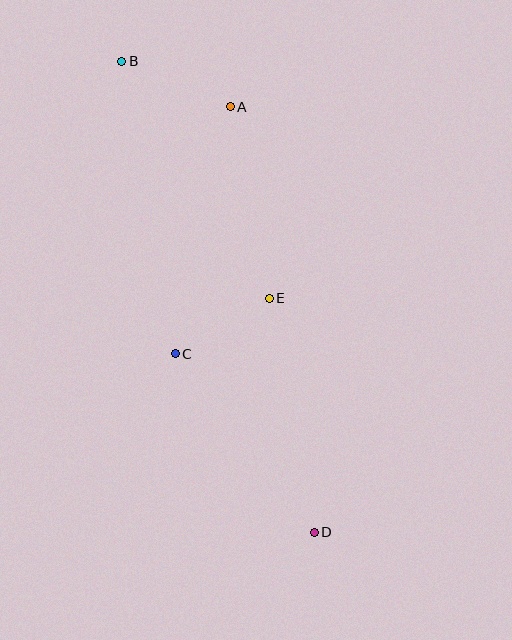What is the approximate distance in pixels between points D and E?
The distance between D and E is approximately 239 pixels.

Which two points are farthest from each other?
Points B and D are farthest from each other.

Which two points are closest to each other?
Points C and E are closest to each other.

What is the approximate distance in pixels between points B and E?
The distance between B and E is approximately 278 pixels.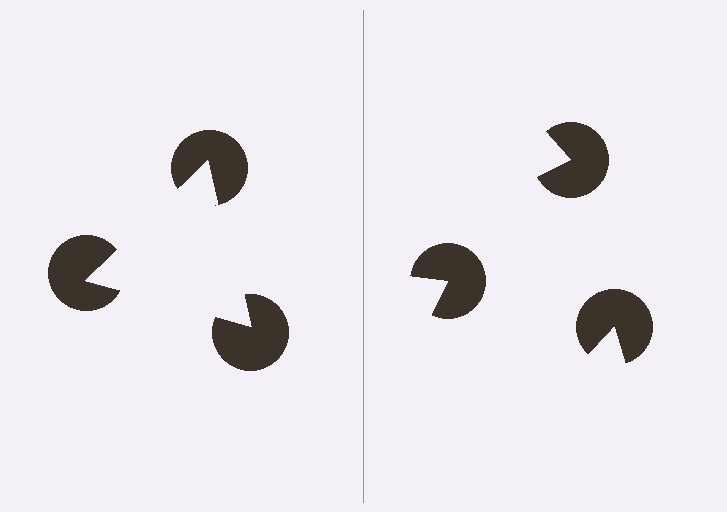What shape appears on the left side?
An illusory triangle.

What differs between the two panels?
The pac-man discs are positioned identically on both sides; only the wedge orientations differ. On the left they align to a triangle; on the right they are misaligned.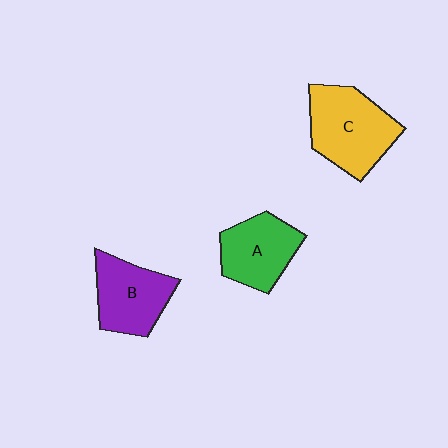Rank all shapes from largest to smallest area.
From largest to smallest: C (yellow), B (purple), A (green).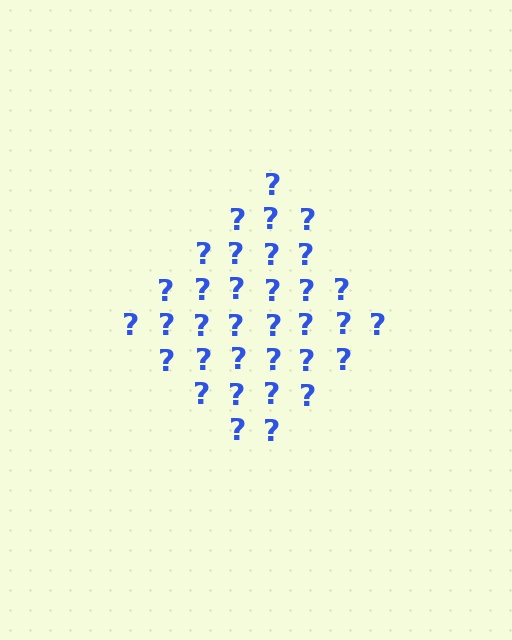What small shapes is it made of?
It is made of small question marks.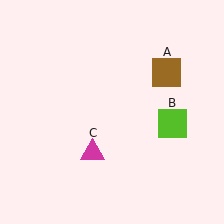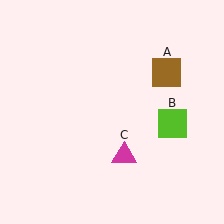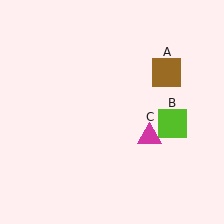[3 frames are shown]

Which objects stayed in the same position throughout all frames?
Brown square (object A) and lime square (object B) remained stationary.